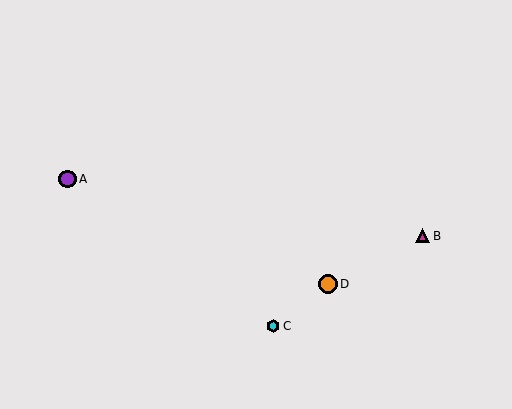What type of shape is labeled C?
Shape C is a cyan hexagon.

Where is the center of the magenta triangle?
The center of the magenta triangle is at (422, 236).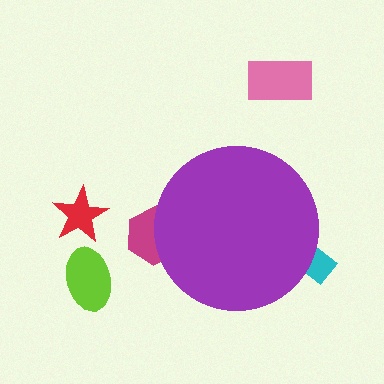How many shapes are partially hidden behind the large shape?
2 shapes are partially hidden.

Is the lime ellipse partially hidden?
No, the lime ellipse is fully visible.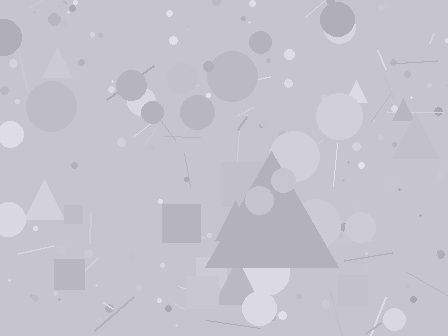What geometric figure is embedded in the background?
A triangle is embedded in the background.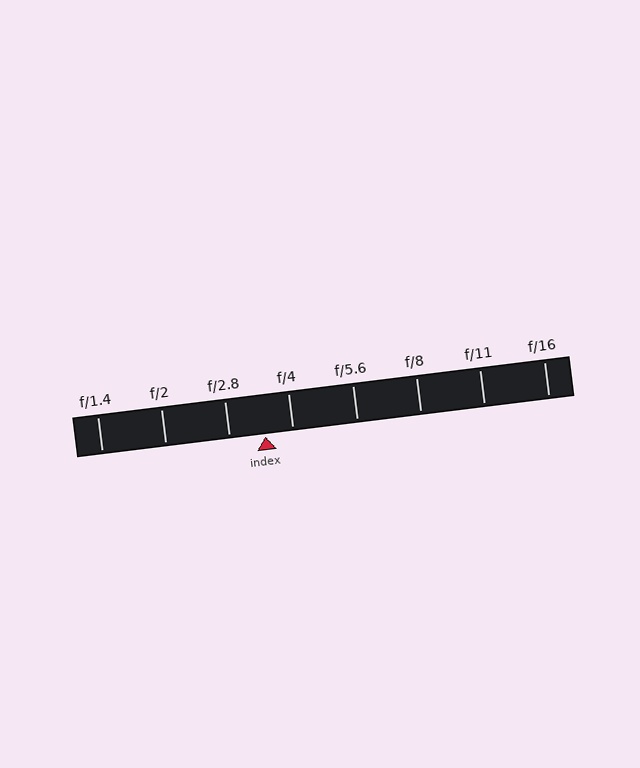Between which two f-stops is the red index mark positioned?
The index mark is between f/2.8 and f/4.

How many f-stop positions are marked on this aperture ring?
There are 8 f-stop positions marked.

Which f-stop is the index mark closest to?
The index mark is closest to f/4.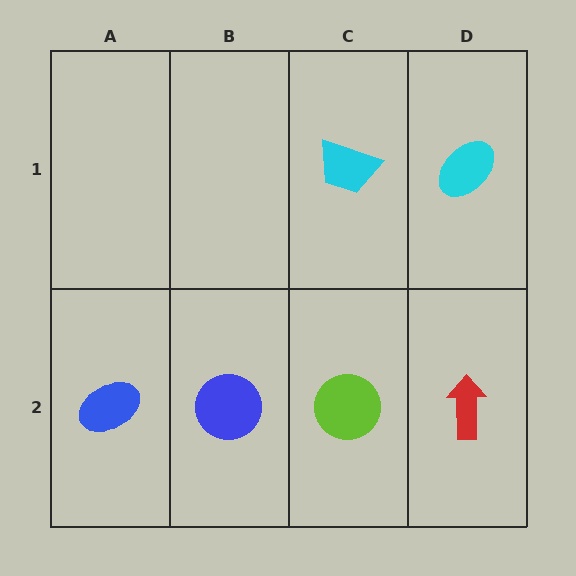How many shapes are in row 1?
2 shapes.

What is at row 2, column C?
A lime circle.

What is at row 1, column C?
A cyan trapezoid.